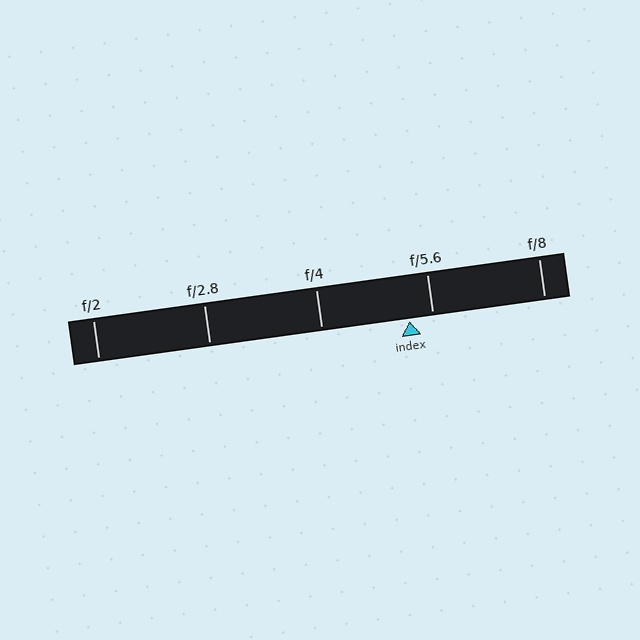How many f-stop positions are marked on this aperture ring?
There are 5 f-stop positions marked.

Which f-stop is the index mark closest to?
The index mark is closest to f/5.6.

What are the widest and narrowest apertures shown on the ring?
The widest aperture shown is f/2 and the narrowest is f/8.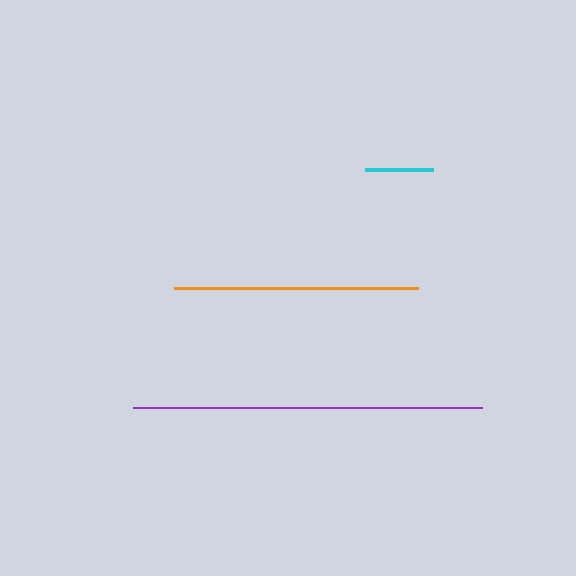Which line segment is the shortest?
The cyan line is the shortest at approximately 68 pixels.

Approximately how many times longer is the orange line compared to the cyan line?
The orange line is approximately 3.6 times the length of the cyan line.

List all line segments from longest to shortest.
From longest to shortest: purple, orange, cyan.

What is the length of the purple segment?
The purple segment is approximately 349 pixels long.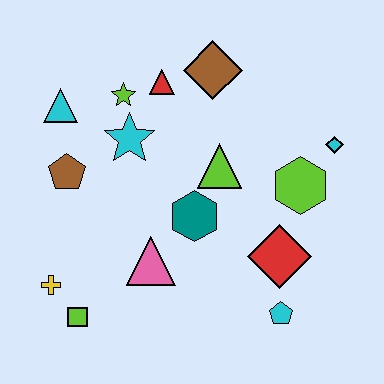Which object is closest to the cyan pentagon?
The red diamond is closest to the cyan pentagon.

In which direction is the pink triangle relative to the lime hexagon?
The pink triangle is to the left of the lime hexagon.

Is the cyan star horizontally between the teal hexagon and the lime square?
Yes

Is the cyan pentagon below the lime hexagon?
Yes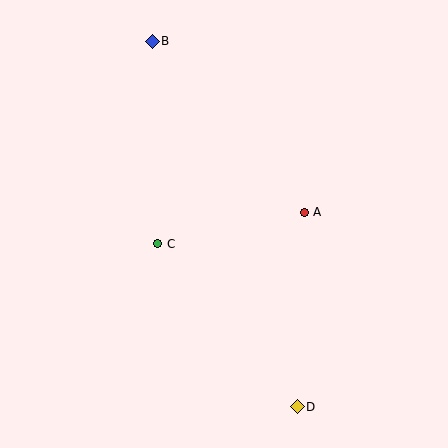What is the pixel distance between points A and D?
The distance between A and D is 195 pixels.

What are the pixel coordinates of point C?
Point C is at (158, 244).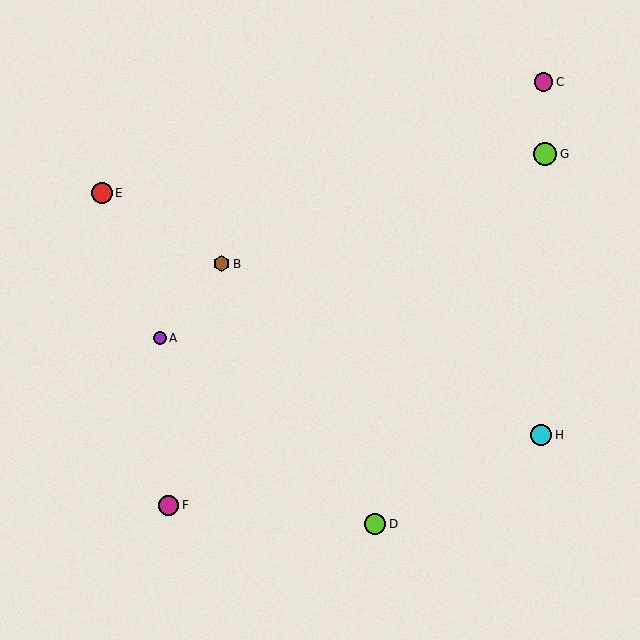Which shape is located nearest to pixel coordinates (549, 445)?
The cyan circle (labeled H) at (541, 435) is nearest to that location.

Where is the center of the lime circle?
The center of the lime circle is at (545, 154).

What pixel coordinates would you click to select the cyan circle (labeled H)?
Click at (541, 435) to select the cyan circle H.